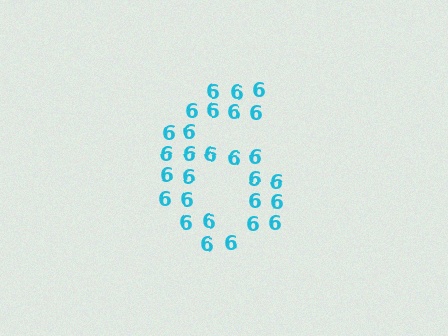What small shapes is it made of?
It is made of small digit 6's.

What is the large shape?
The large shape is the digit 6.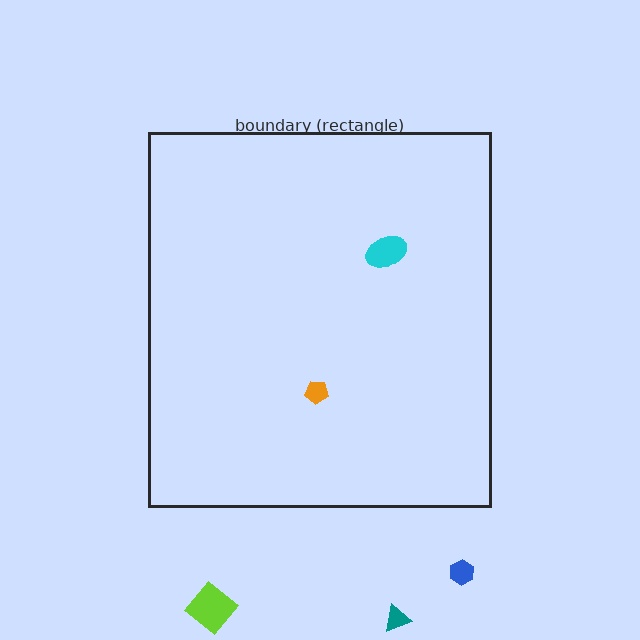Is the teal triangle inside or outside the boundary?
Outside.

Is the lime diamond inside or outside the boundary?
Outside.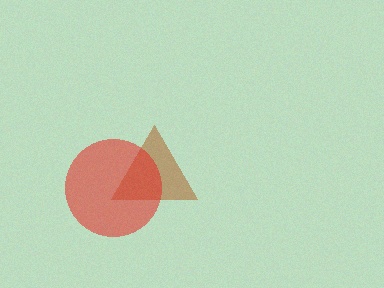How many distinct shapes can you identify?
There are 2 distinct shapes: a brown triangle, a red circle.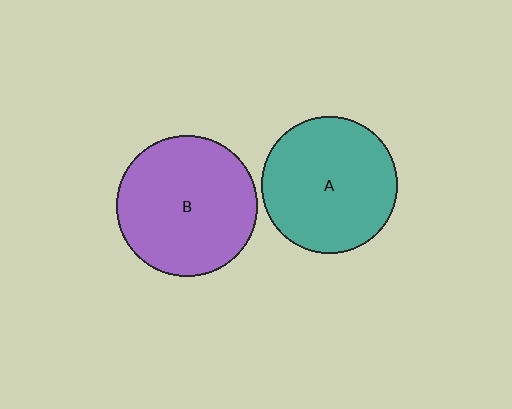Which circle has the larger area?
Circle B (purple).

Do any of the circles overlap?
No, none of the circles overlap.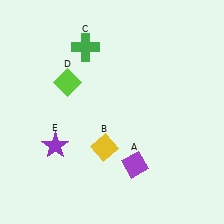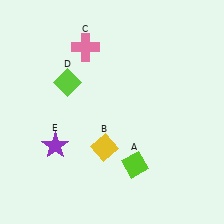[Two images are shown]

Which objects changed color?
A changed from purple to lime. C changed from green to pink.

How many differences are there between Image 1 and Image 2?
There are 2 differences between the two images.